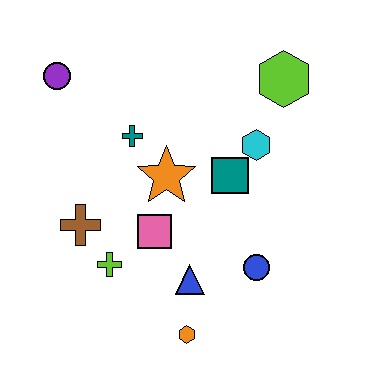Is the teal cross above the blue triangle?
Yes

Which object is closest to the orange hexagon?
The blue triangle is closest to the orange hexagon.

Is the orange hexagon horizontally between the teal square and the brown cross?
Yes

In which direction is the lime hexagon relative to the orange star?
The lime hexagon is to the right of the orange star.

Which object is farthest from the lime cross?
The lime hexagon is farthest from the lime cross.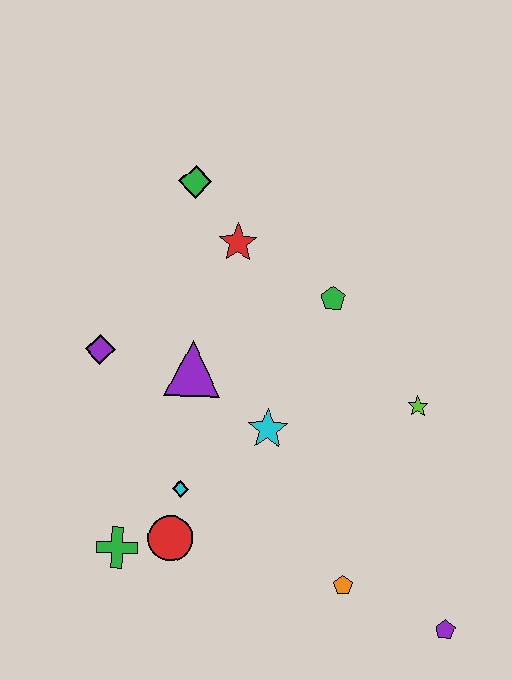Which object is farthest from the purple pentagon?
The green diamond is farthest from the purple pentagon.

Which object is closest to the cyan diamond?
The red circle is closest to the cyan diamond.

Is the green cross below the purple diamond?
Yes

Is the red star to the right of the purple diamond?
Yes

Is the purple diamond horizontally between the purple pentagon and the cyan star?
No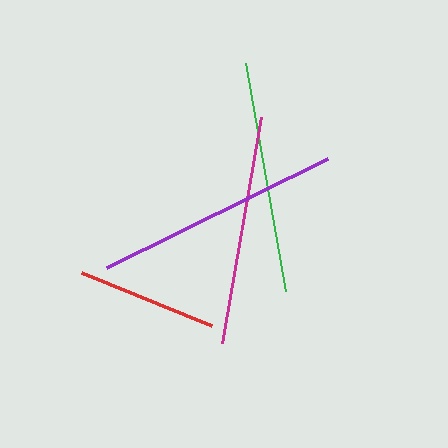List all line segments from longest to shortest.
From longest to shortest: purple, green, magenta, red.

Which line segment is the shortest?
The red line is the shortest at approximately 140 pixels.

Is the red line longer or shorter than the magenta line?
The magenta line is longer than the red line.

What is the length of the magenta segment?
The magenta segment is approximately 229 pixels long.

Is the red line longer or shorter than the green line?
The green line is longer than the red line.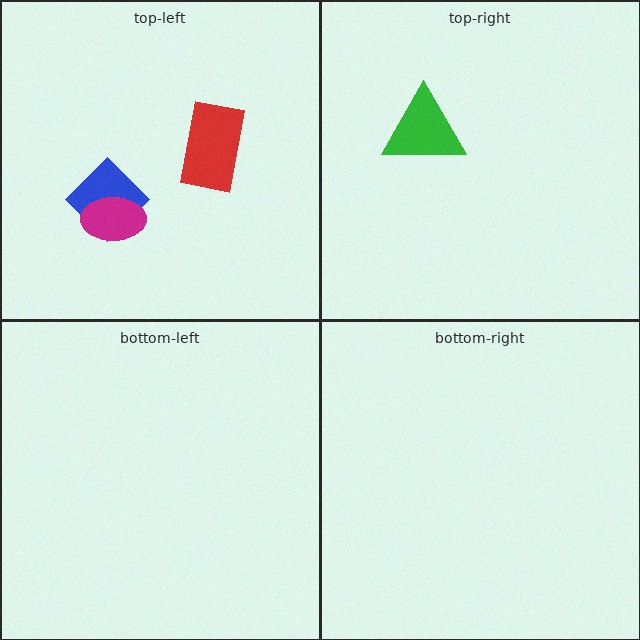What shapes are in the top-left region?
The blue diamond, the magenta ellipse, the red rectangle.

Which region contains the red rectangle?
The top-left region.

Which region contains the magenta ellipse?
The top-left region.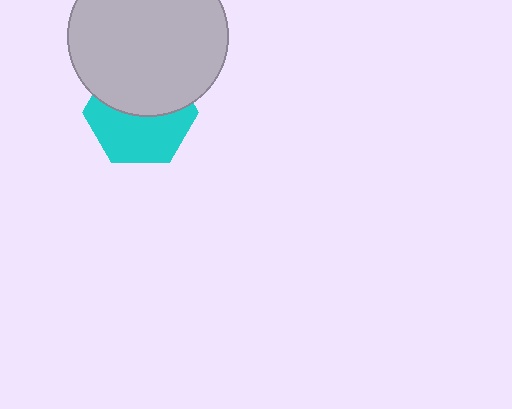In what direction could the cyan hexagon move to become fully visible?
The cyan hexagon could move down. That would shift it out from behind the light gray circle entirely.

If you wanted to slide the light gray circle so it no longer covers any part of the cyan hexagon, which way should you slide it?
Slide it up — that is the most direct way to separate the two shapes.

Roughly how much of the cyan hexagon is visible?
About half of it is visible (roughly 53%).